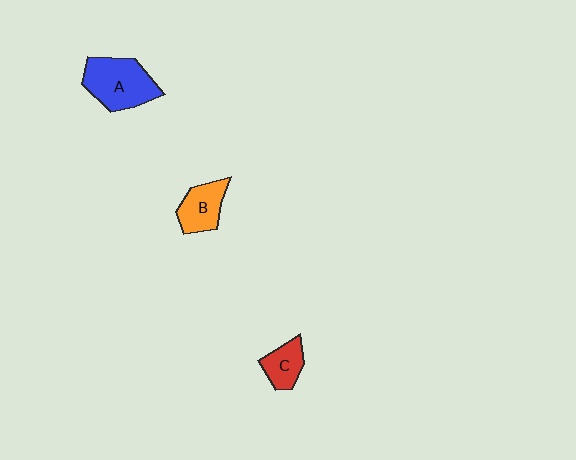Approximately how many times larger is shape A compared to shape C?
Approximately 2.0 times.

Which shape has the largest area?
Shape A (blue).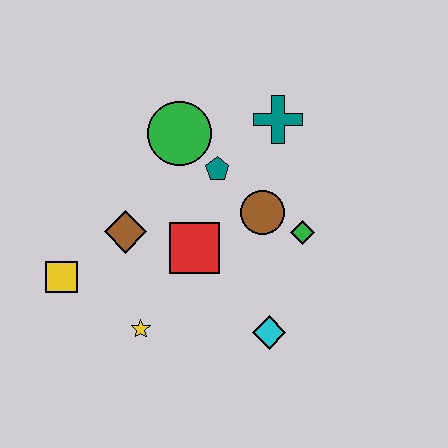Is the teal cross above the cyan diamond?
Yes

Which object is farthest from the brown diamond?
The teal cross is farthest from the brown diamond.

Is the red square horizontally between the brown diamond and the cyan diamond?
Yes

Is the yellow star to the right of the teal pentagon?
No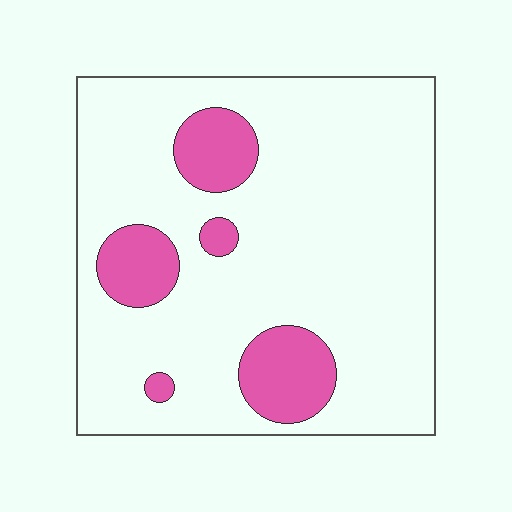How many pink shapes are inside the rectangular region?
5.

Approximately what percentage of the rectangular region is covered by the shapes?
Approximately 15%.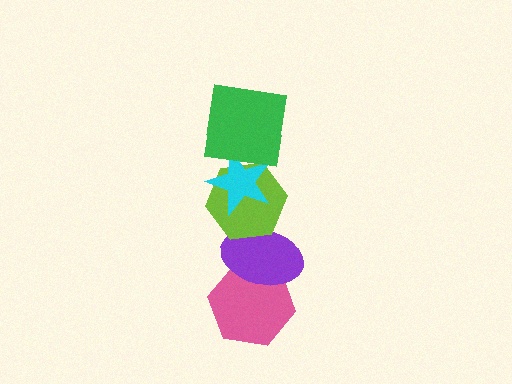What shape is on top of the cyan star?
The green square is on top of the cyan star.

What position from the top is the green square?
The green square is 1st from the top.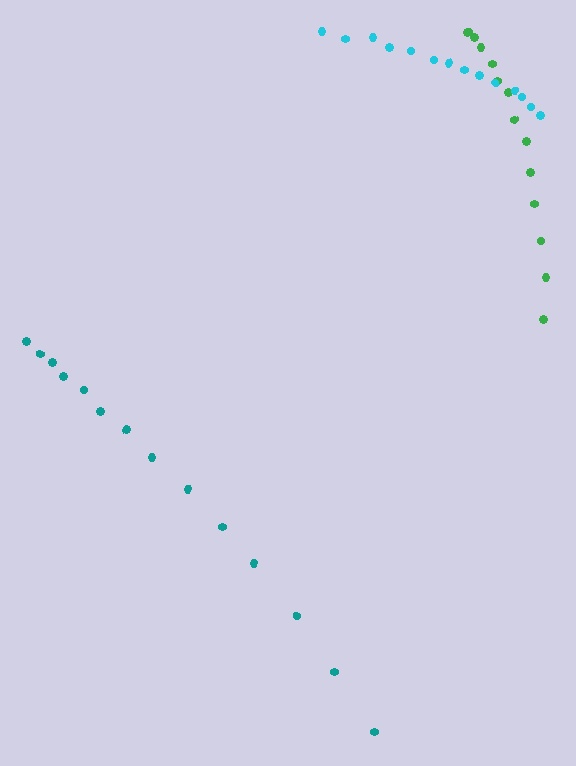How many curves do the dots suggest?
There are 3 distinct paths.